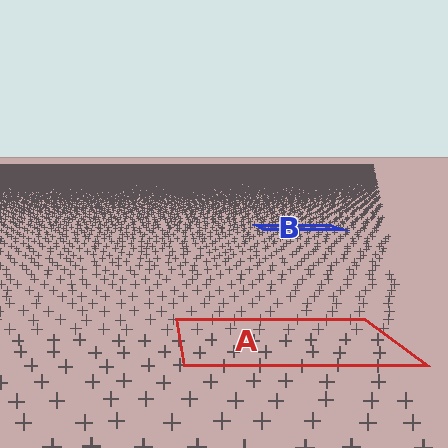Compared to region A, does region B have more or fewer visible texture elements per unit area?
Region B has more texture elements per unit area — they are packed more densely because it is farther away.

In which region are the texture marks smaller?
The texture marks are smaller in region B, because it is farther away.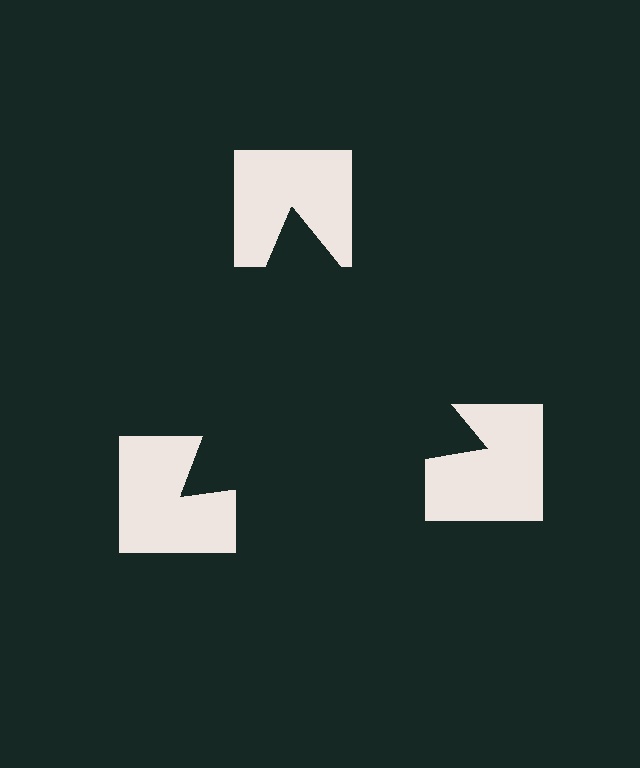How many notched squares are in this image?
There are 3 — one at each vertex of the illusory triangle.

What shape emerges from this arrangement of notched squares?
An illusory triangle — its edges are inferred from the aligned wedge cuts in the notched squares, not physically drawn.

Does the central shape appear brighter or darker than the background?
It typically appears slightly darker than the background, even though no actual brightness change is drawn.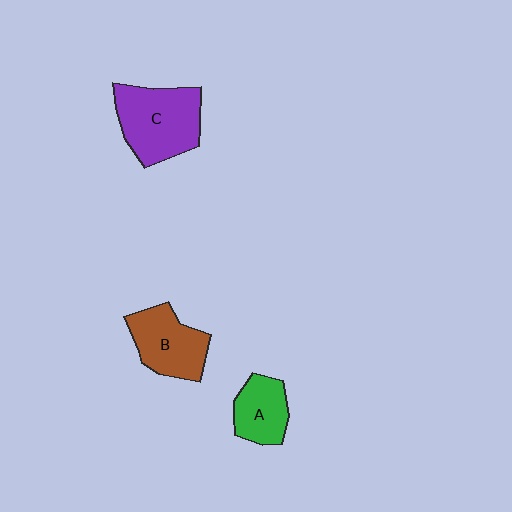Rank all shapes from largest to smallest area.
From largest to smallest: C (purple), B (brown), A (green).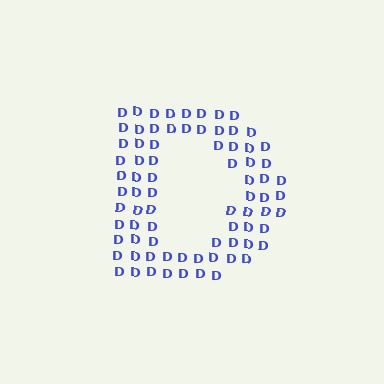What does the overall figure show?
The overall figure shows the letter D.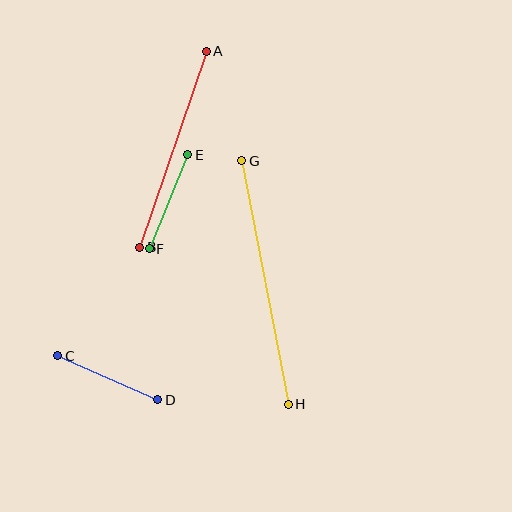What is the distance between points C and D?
The distance is approximately 109 pixels.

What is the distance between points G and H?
The distance is approximately 248 pixels.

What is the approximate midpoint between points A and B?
The midpoint is at approximately (173, 149) pixels.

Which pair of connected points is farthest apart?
Points G and H are farthest apart.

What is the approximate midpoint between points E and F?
The midpoint is at approximately (169, 202) pixels.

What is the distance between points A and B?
The distance is approximately 207 pixels.